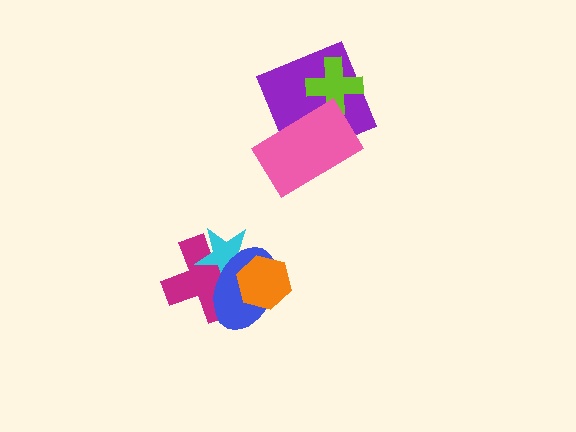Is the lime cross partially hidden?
Yes, it is partially covered by another shape.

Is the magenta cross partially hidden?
Yes, it is partially covered by another shape.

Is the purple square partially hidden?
Yes, it is partially covered by another shape.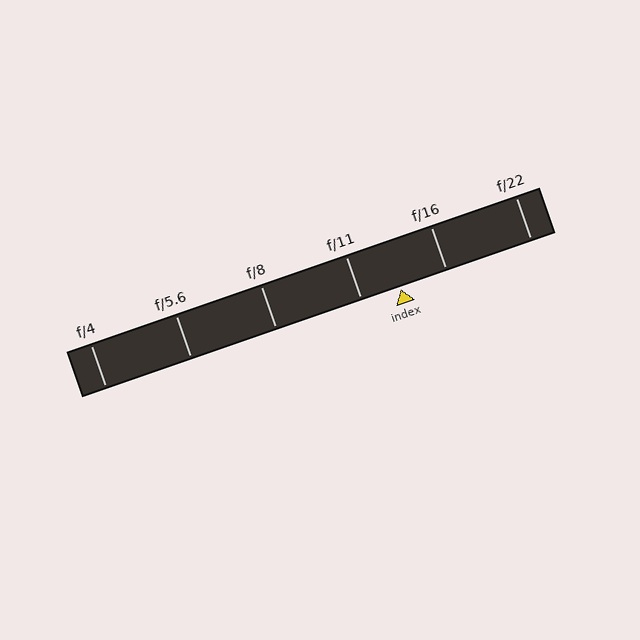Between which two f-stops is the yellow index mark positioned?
The index mark is between f/11 and f/16.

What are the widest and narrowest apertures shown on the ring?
The widest aperture shown is f/4 and the narrowest is f/22.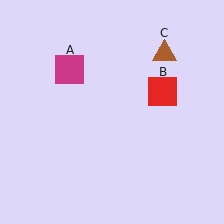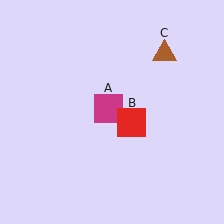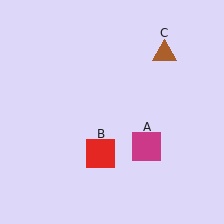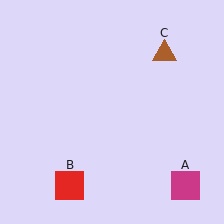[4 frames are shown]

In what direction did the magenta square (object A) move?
The magenta square (object A) moved down and to the right.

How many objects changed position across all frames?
2 objects changed position: magenta square (object A), red square (object B).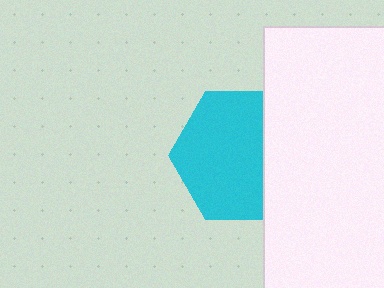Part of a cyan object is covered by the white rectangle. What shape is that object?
It is a hexagon.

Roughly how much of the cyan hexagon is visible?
Most of it is visible (roughly 69%).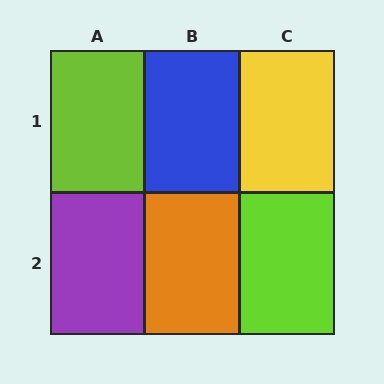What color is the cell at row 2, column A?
Purple.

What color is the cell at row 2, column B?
Orange.